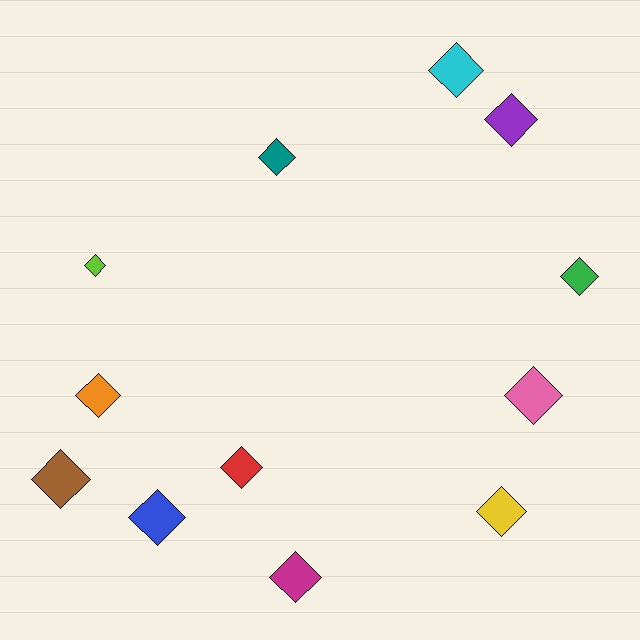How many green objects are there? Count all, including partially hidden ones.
There is 1 green object.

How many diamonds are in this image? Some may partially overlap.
There are 12 diamonds.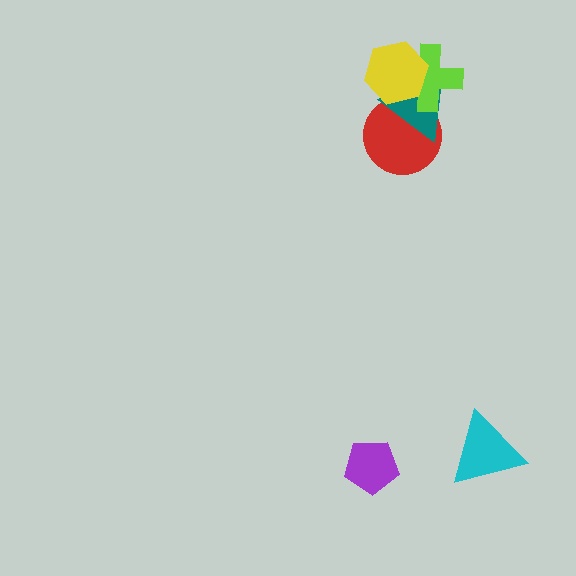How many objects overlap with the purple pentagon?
0 objects overlap with the purple pentagon.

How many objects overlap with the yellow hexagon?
3 objects overlap with the yellow hexagon.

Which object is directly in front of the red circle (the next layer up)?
The teal triangle is directly in front of the red circle.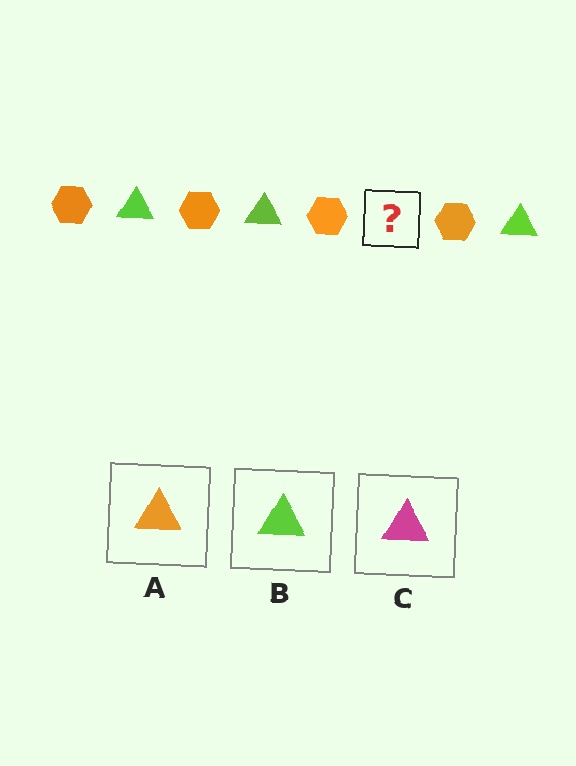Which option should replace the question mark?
Option B.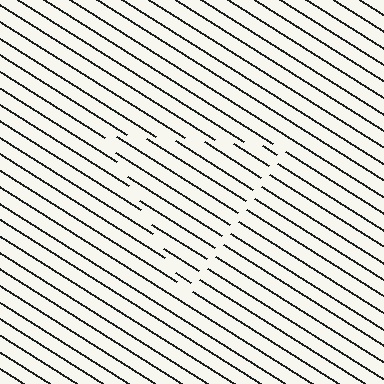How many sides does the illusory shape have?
3 sides — the line-ends trace a triangle.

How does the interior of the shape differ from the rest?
The interior of the shape contains the same grating, shifted by half a period — the contour is defined by the phase discontinuity where line-ends from the inner and outer gratings abut.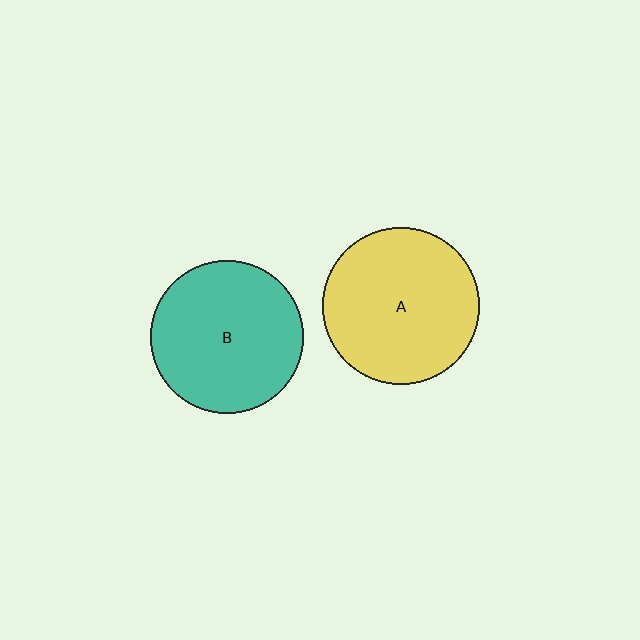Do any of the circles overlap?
No, none of the circles overlap.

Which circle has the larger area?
Circle A (yellow).